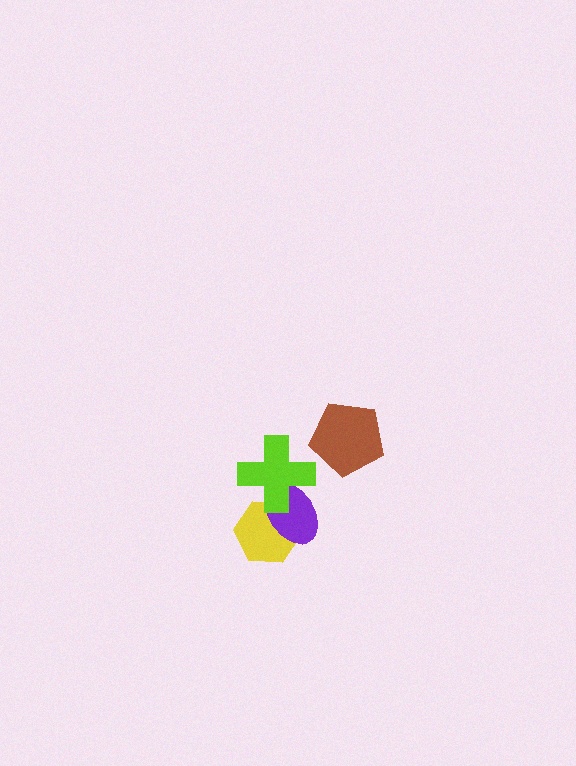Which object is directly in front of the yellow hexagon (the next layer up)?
The purple ellipse is directly in front of the yellow hexagon.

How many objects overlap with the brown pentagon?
0 objects overlap with the brown pentagon.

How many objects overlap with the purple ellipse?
2 objects overlap with the purple ellipse.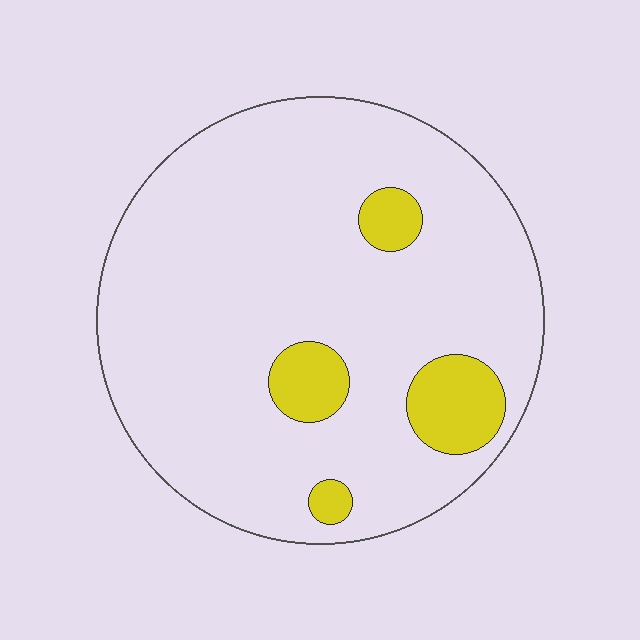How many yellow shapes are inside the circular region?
4.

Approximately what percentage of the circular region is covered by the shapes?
Approximately 10%.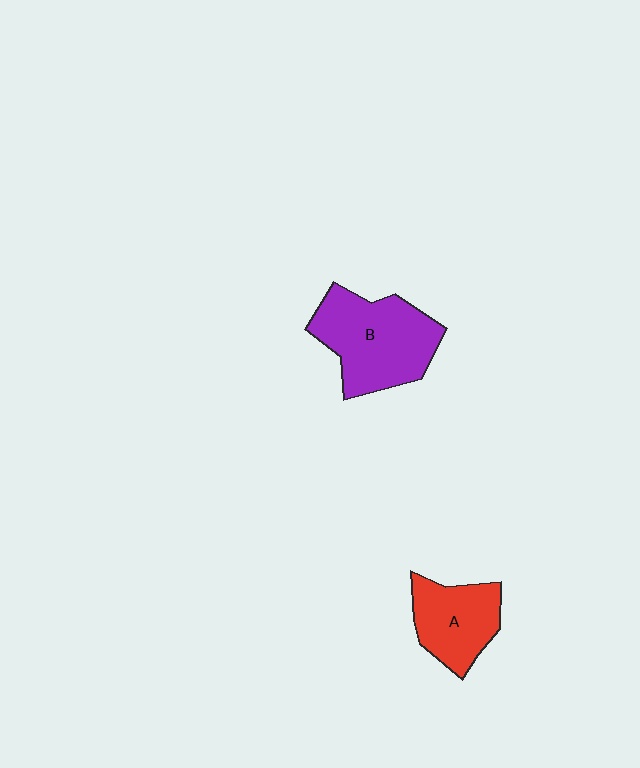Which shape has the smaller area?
Shape A (red).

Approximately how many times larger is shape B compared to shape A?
Approximately 1.5 times.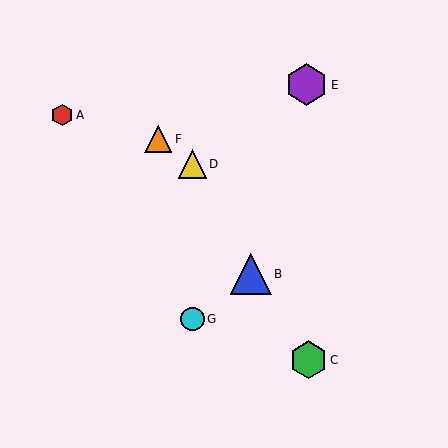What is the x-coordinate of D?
Object D is at x≈192.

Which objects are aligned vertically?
Objects D, G are aligned vertically.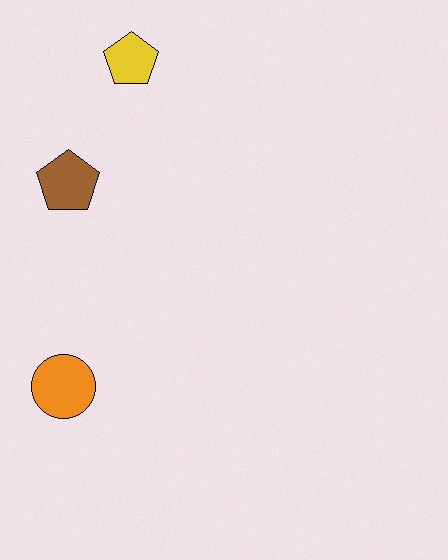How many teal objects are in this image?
There are no teal objects.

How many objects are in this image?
There are 3 objects.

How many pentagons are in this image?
There are 2 pentagons.